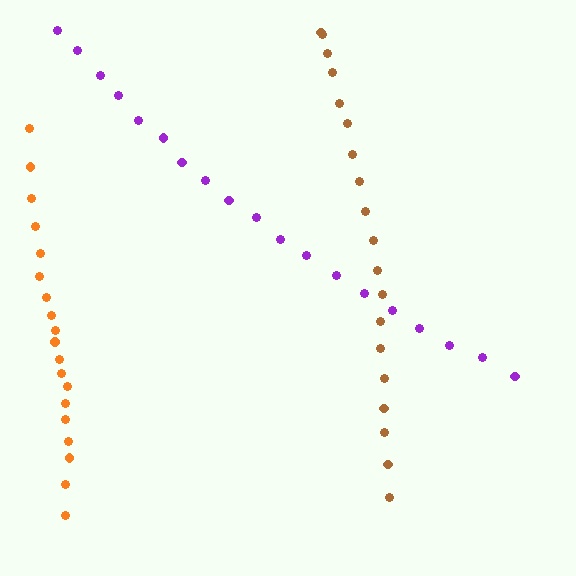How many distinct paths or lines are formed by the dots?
There are 3 distinct paths.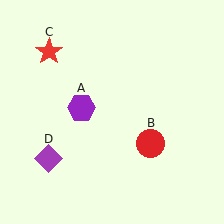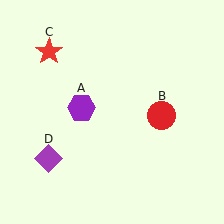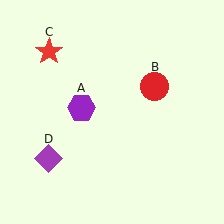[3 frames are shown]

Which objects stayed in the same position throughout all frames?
Purple hexagon (object A) and red star (object C) and purple diamond (object D) remained stationary.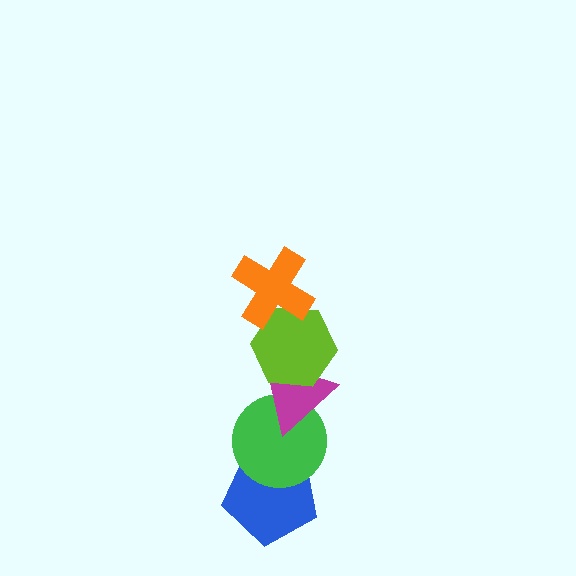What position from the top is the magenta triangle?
The magenta triangle is 3rd from the top.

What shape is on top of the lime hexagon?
The orange cross is on top of the lime hexagon.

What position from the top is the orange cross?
The orange cross is 1st from the top.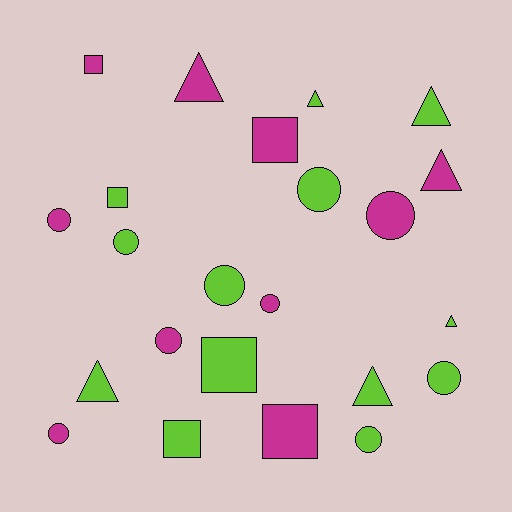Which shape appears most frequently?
Circle, with 10 objects.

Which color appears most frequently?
Lime, with 13 objects.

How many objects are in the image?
There are 23 objects.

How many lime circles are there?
There are 5 lime circles.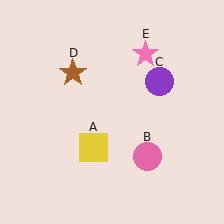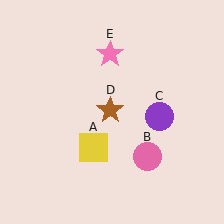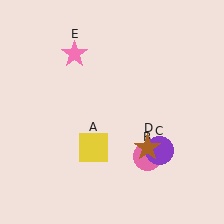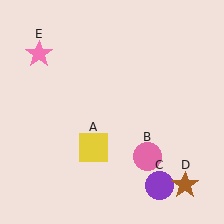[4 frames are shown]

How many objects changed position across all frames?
3 objects changed position: purple circle (object C), brown star (object D), pink star (object E).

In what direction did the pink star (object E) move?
The pink star (object E) moved left.